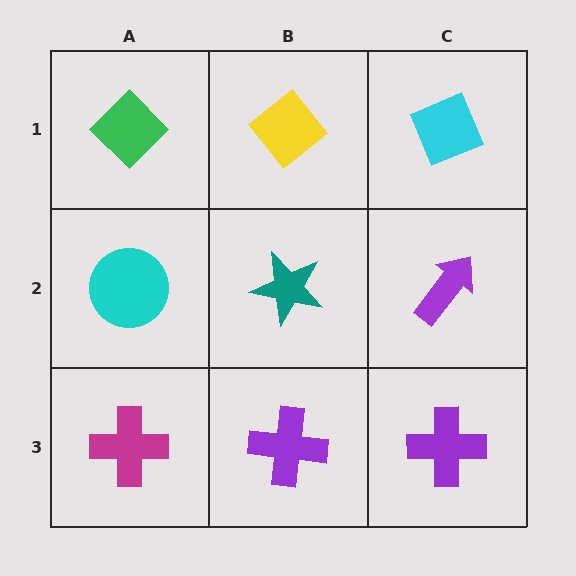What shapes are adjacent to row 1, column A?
A cyan circle (row 2, column A), a yellow diamond (row 1, column B).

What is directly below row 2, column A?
A magenta cross.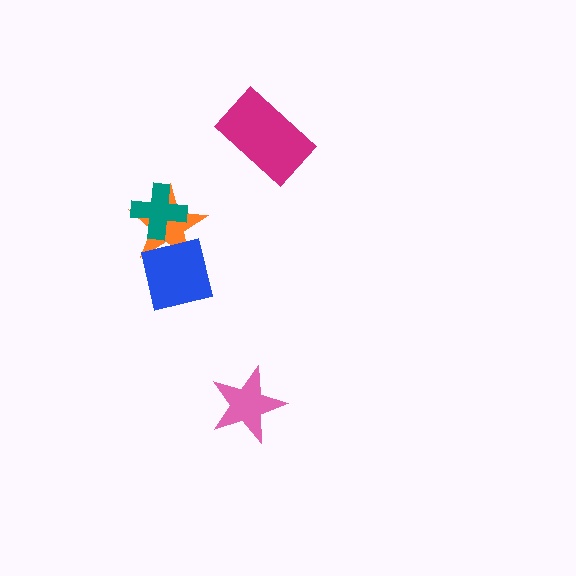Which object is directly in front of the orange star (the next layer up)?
The blue square is directly in front of the orange star.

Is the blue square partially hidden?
No, no other shape covers it.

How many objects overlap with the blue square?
1 object overlaps with the blue square.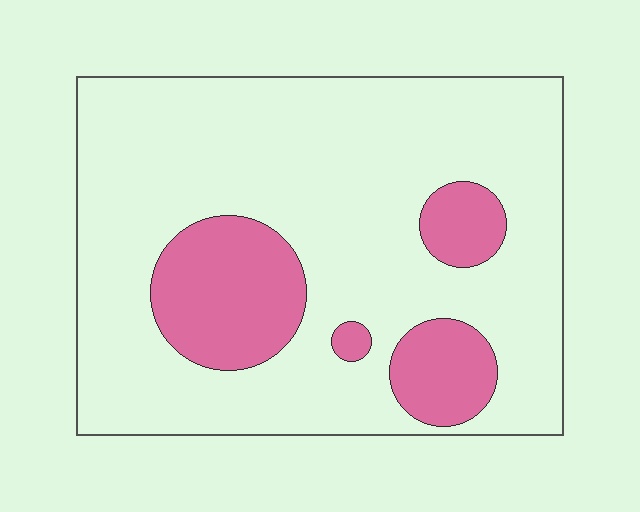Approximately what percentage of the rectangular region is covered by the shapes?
Approximately 20%.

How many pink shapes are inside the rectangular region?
4.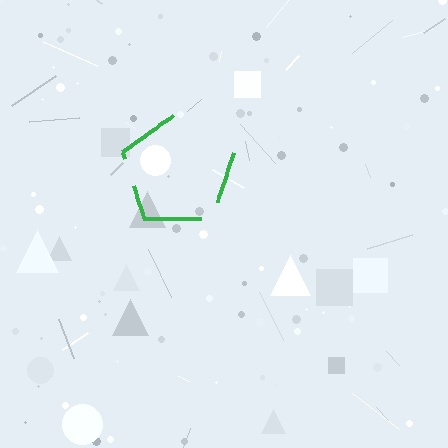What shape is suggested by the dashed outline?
The dashed outline suggests a pentagon.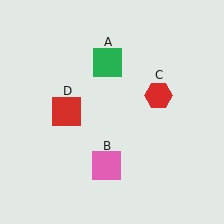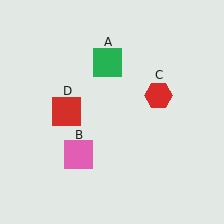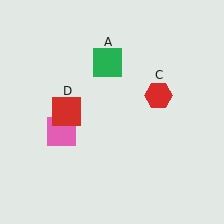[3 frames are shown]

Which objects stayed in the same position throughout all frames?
Green square (object A) and red hexagon (object C) and red square (object D) remained stationary.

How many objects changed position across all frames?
1 object changed position: pink square (object B).